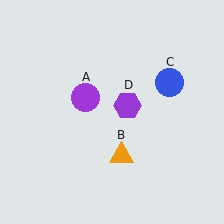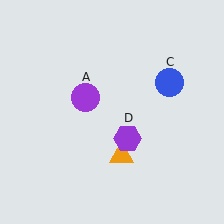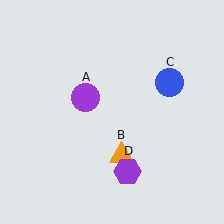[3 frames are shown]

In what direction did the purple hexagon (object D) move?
The purple hexagon (object D) moved down.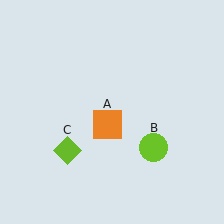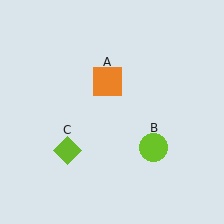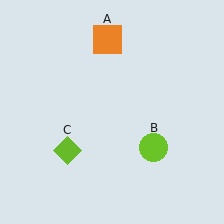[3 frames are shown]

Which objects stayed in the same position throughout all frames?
Lime circle (object B) and lime diamond (object C) remained stationary.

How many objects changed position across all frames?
1 object changed position: orange square (object A).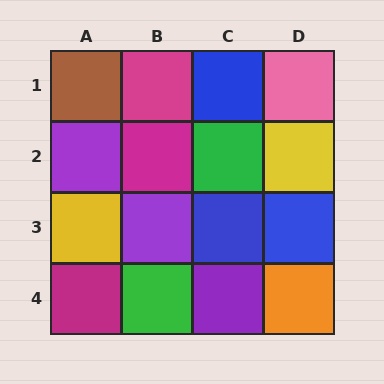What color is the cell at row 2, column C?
Green.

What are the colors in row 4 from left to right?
Magenta, green, purple, orange.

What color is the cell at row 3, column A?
Yellow.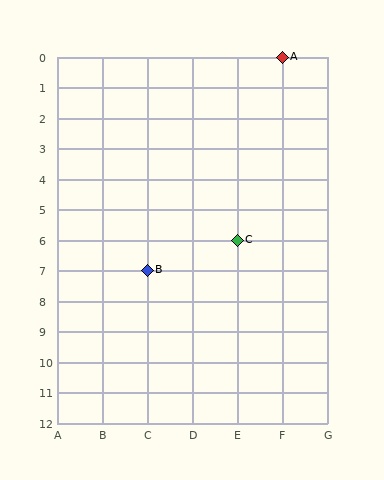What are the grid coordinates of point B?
Point B is at grid coordinates (C, 7).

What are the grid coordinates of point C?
Point C is at grid coordinates (E, 6).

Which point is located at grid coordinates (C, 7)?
Point B is at (C, 7).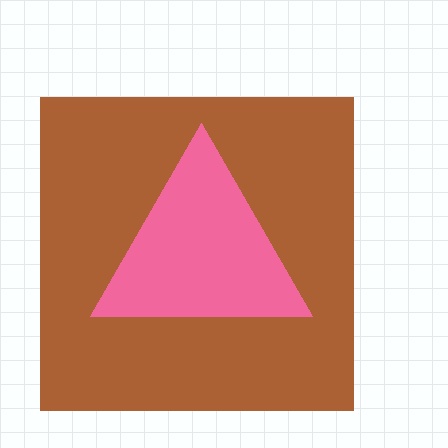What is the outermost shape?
The brown square.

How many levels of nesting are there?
2.